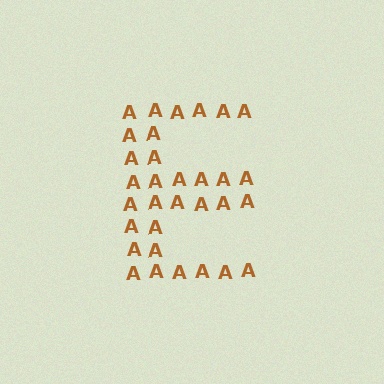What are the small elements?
The small elements are letter A's.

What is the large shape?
The large shape is the letter E.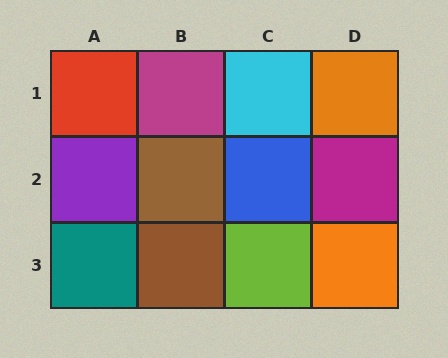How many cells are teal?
1 cell is teal.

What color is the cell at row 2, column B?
Brown.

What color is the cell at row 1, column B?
Magenta.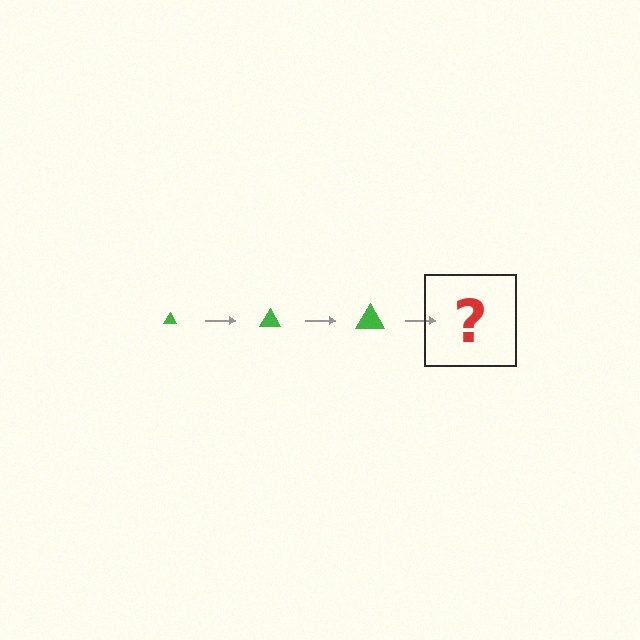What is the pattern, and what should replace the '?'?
The pattern is that the triangle gets progressively larger each step. The '?' should be a green triangle, larger than the previous one.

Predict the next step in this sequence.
The next step is a green triangle, larger than the previous one.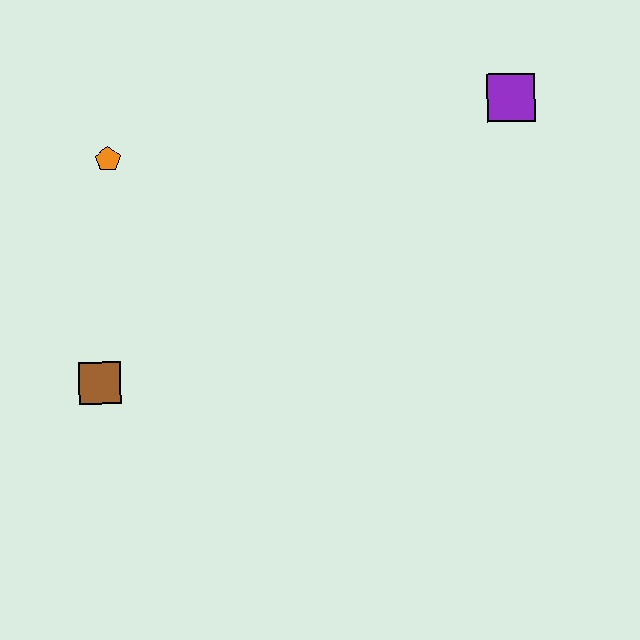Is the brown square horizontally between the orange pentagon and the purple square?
No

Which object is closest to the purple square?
The orange pentagon is closest to the purple square.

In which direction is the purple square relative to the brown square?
The purple square is to the right of the brown square.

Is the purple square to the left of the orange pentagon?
No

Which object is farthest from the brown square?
The purple square is farthest from the brown square.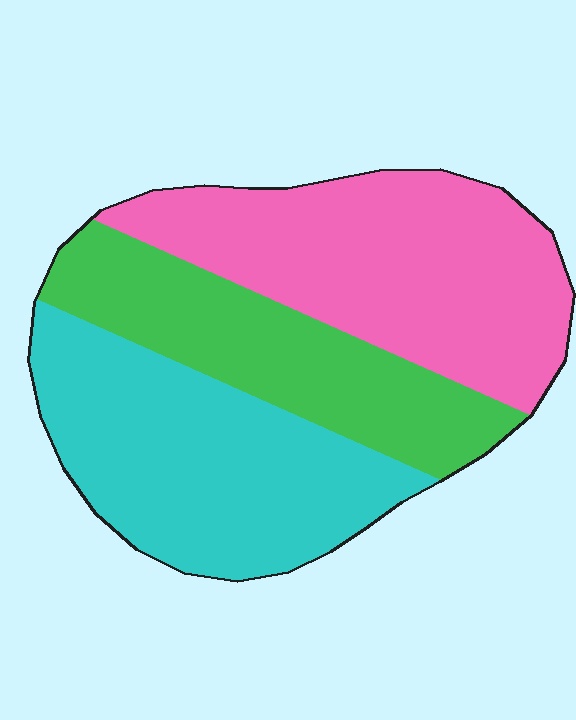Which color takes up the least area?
Green, at roughly 25%.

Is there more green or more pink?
Pink.